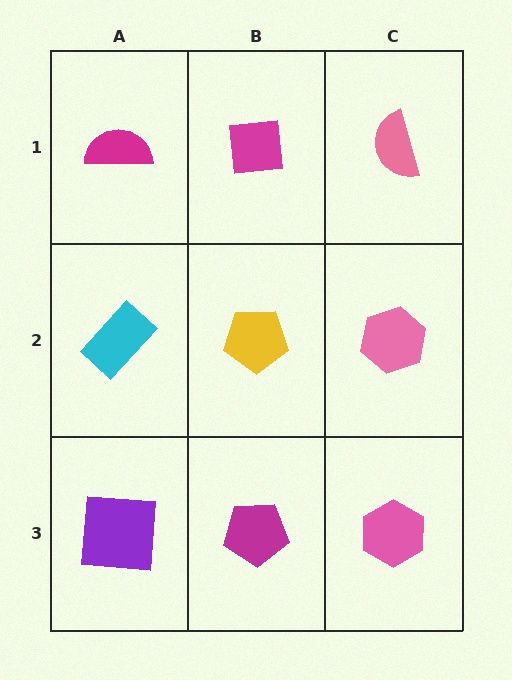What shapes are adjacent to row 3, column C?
A pink hexagon (row 2, column C), a magenta pentagon (row 3, column B).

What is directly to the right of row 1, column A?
A magenta square.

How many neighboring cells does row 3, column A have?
2.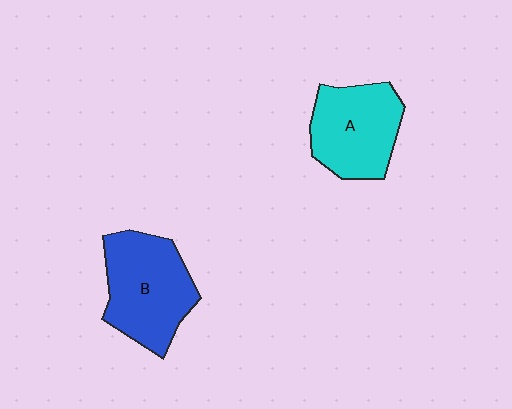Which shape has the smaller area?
Shape A (cyan).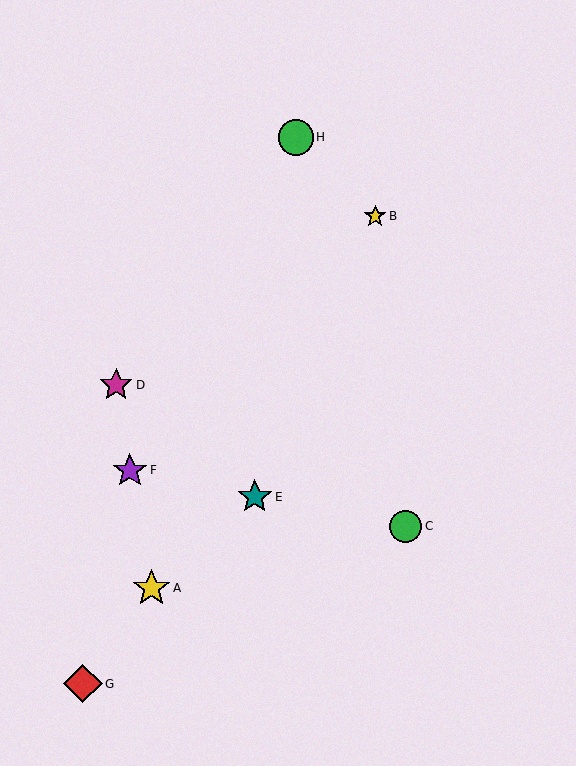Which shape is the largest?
The red diamond (labeled G) is the largest.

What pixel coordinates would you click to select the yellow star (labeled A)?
Click at (152, 588) to select the yellow star A.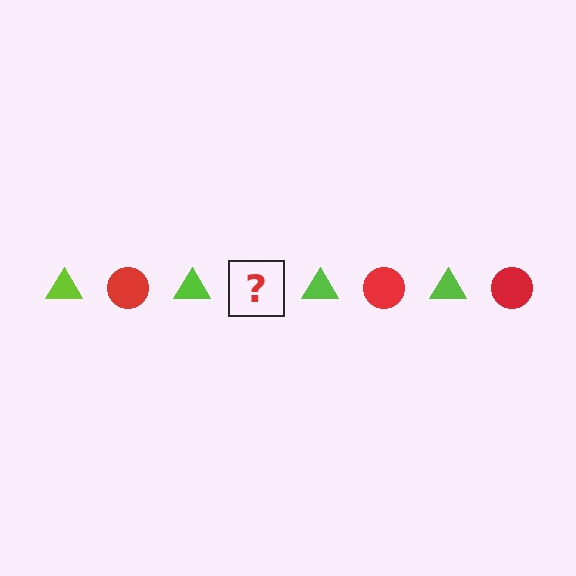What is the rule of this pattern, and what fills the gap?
The rule is that the pattern alternates between lime triangle and red circle. The gap should be filled with a red circle.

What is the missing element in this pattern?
The missing element is a red circle.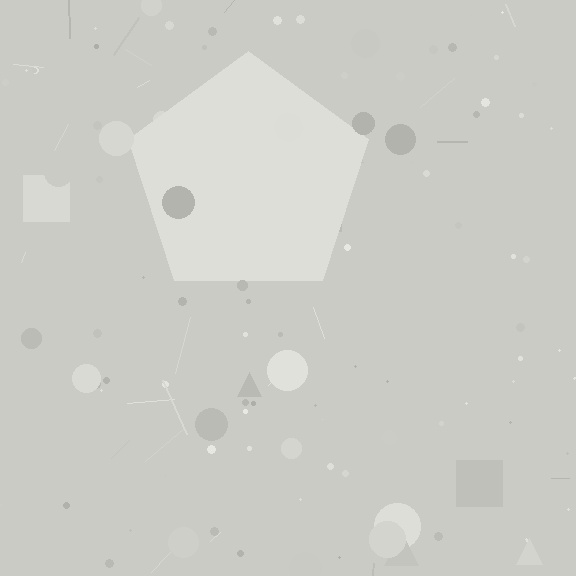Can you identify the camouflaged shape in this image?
The camouflaged shape is a pentagon.